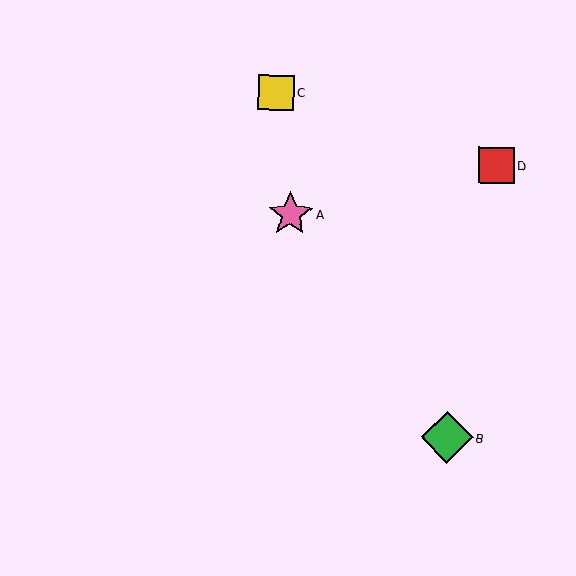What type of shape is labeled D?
Shape D is a red square.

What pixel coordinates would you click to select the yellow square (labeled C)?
Click at (276, 93) to select the yellow square C.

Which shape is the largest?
The green diamond (labeled B) is the largest.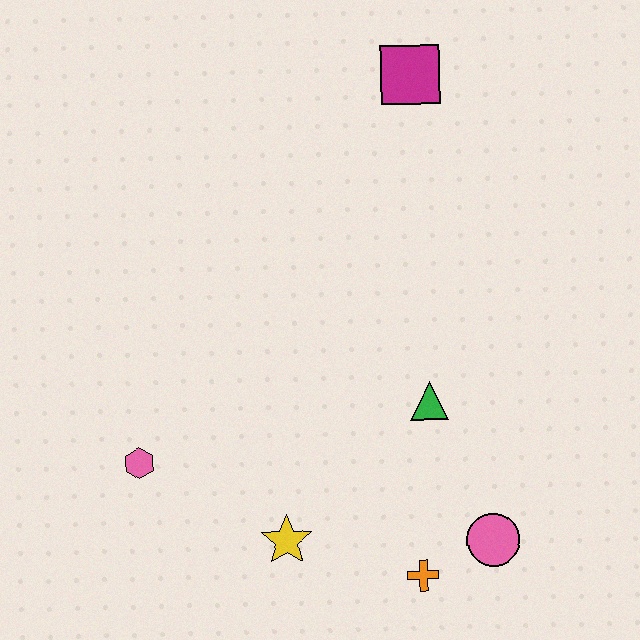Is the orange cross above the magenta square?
No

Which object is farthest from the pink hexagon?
The magenta square is farthest from the pink hexagon.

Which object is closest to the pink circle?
The orange cross is closest to the pink circle.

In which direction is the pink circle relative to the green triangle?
The pink circle is below the green triangle.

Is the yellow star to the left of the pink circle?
Yes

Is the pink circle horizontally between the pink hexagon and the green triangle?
No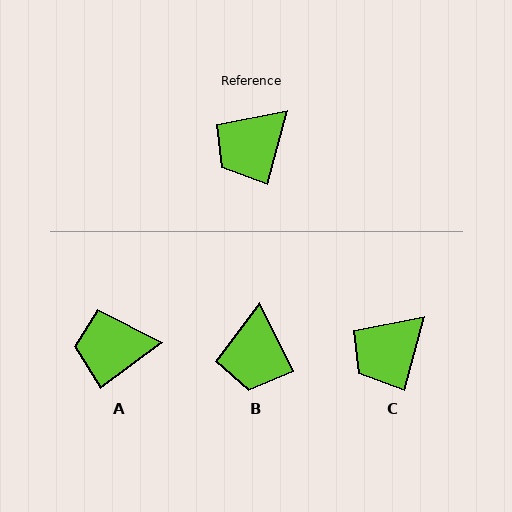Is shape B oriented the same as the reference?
No, it is off by about 42 degrees.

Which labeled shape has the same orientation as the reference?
C.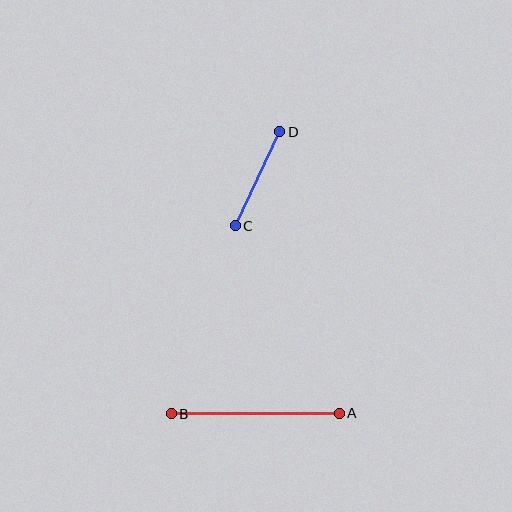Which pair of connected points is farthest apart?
Points A and B are farthest apart.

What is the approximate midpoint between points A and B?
The midpoint is at approximately (255, 414) pixels.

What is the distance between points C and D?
The distance is approximately 104 pixels.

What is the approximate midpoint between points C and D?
The midpoint is at approximately (257, 179) pixels.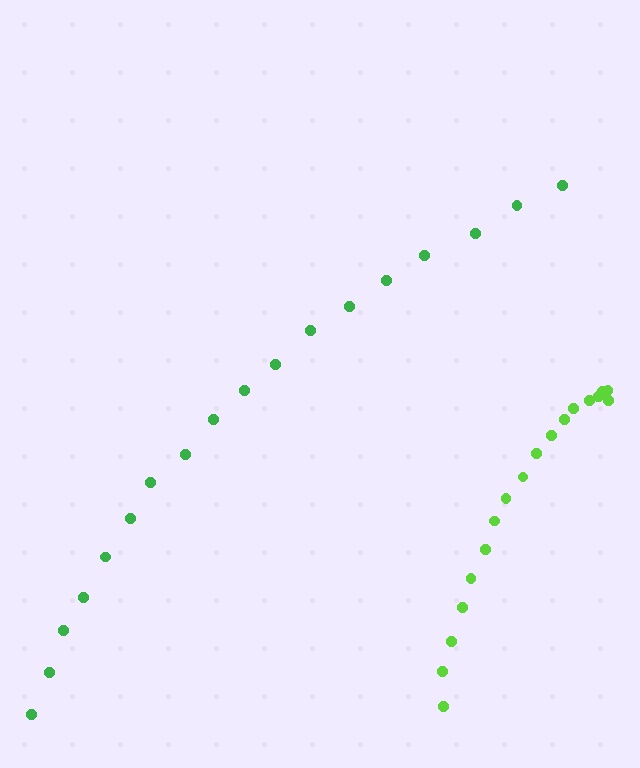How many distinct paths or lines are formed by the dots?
There are 2 distinct paths.